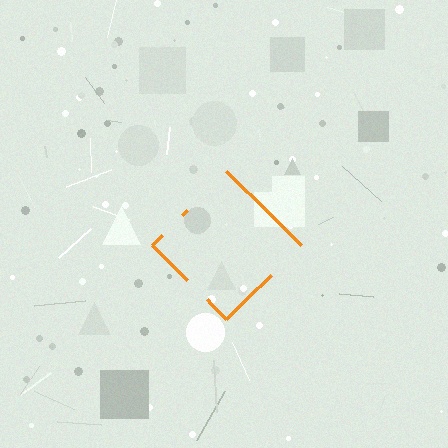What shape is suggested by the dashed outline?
The dashed outline suggests a diamond.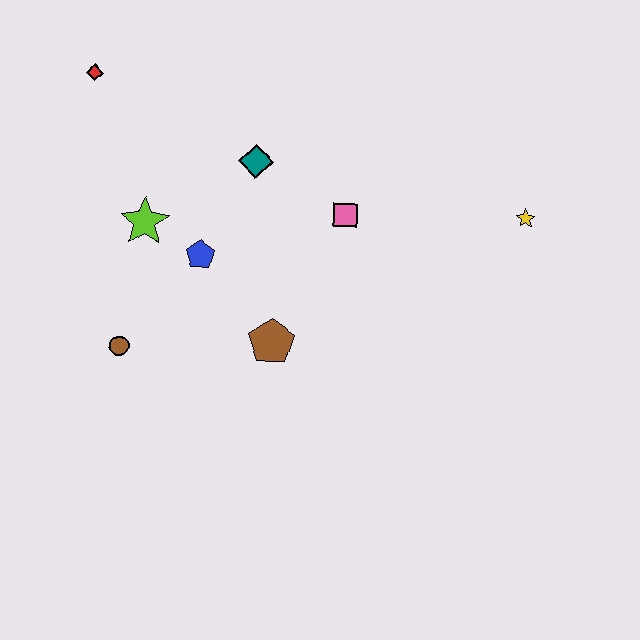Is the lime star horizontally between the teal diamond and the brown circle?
Yes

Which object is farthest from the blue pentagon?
The yellow star is farthest from the blue pentagon.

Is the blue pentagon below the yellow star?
Yes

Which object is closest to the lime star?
The blue pentagon is closest to the lime star.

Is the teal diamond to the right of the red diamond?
Yes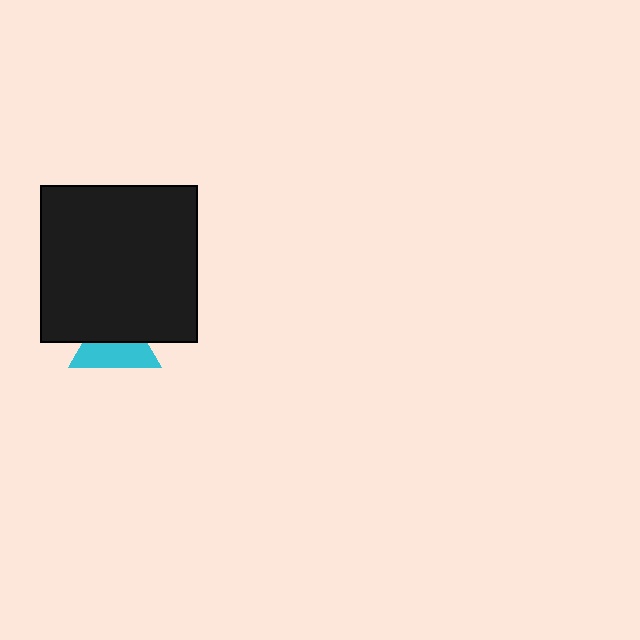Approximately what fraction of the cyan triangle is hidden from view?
Roughly 50% of the cyan triangle is hidden behind the black square.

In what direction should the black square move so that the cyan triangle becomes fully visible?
The black square should move up. That is the shortest direction to clear the overlap and leave the cyan triangle fully visible.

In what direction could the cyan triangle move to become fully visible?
The cyan triangle could move down. That would shift it out from behind the black square entirely.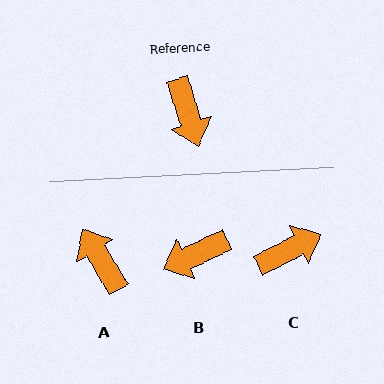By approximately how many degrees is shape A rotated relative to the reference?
Approximately 166 degrees clockwise.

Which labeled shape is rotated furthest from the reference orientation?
A, about 166 degrees away.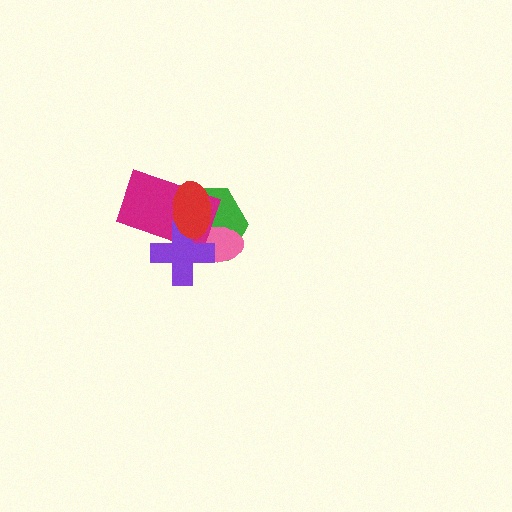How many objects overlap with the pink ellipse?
4 objects overlap with the pink ellipse.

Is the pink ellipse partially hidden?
Yes, it is partially covered by another shape.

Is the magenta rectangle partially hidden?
Yes, it is partially covered by another shape.